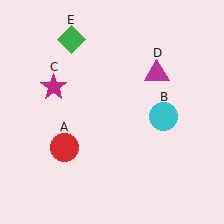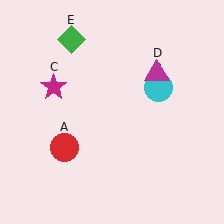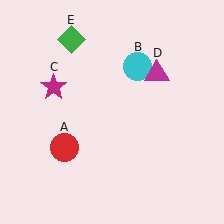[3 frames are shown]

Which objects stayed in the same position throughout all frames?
Red circle (object A) and magenta star (object C) and magenta triangle (object D) and green diamond (object E) remained stationary.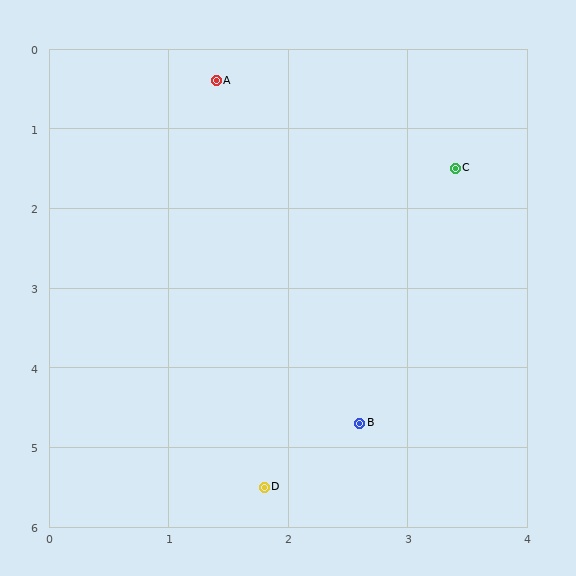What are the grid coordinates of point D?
Point D is at approximately (1.8, 5.5).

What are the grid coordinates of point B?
Point B is at approximately (2.6, 4.7).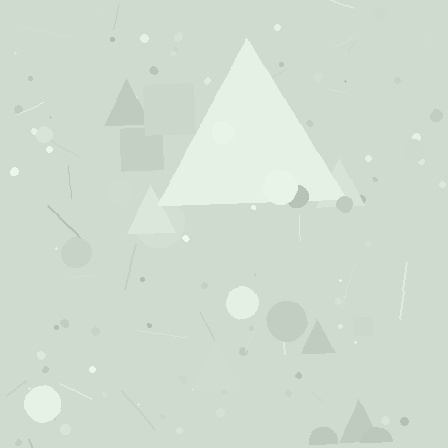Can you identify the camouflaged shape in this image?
The camouflaged shape is a triangle.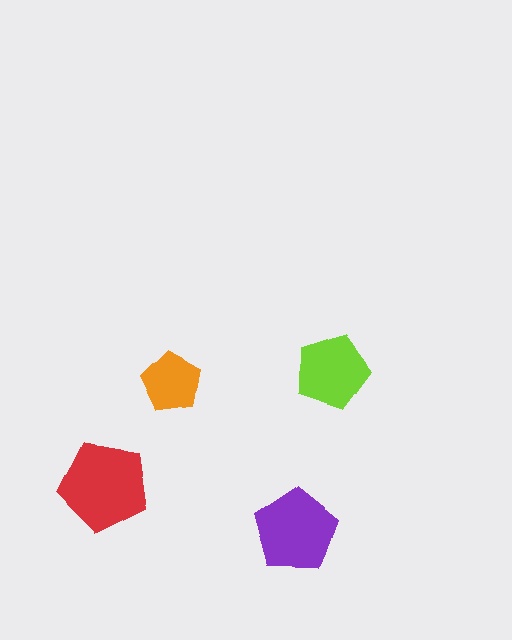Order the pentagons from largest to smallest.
the red one, the purple one, the lime one, the orange one.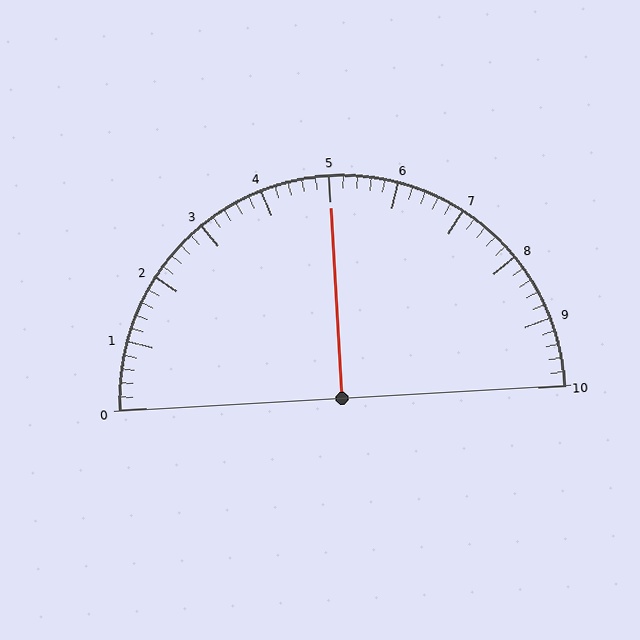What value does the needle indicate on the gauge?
The needle indicates approximately 5.0.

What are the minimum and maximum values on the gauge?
The gauge ranges from 0 to 10.